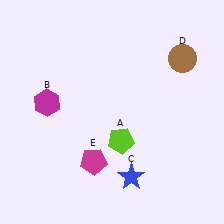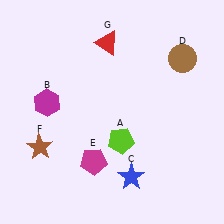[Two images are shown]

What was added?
A brown star (F), a red triangle (G) were added in Image 2.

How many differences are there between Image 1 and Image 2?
There are 2 differences between the two images.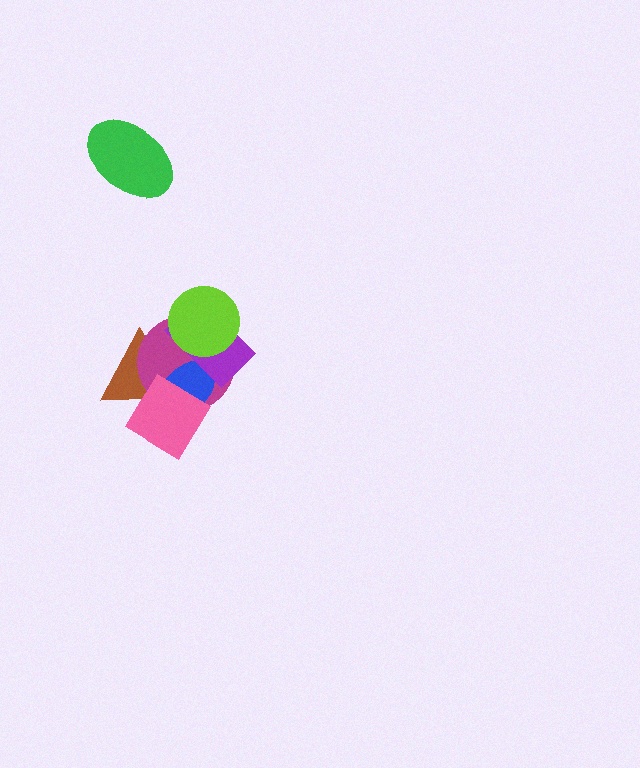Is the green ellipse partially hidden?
No, no other shape covers it.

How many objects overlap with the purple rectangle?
4 objects overlap with the purple rectangle.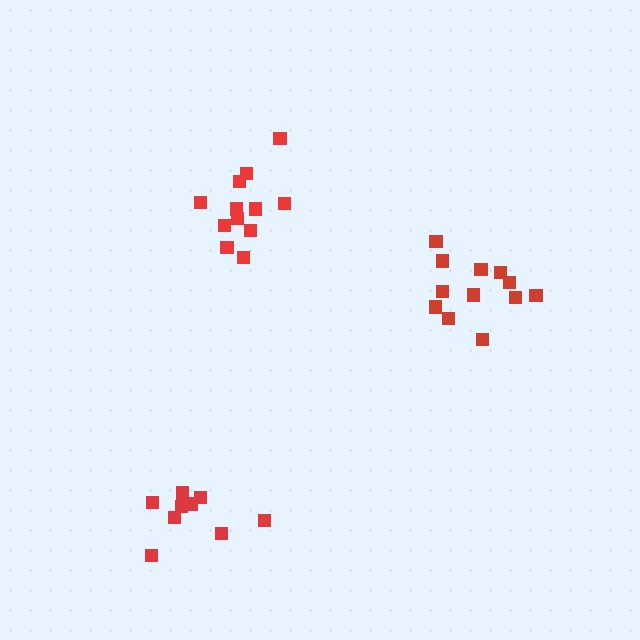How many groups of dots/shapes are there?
There are 3 groups.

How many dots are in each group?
Group 1: 12 dots, Group 2: 12 dots, Group 3: 9 dots (33 total).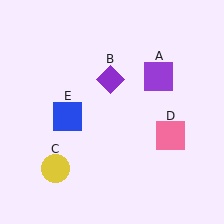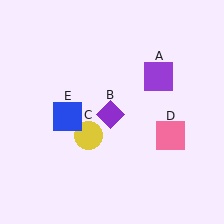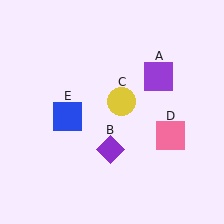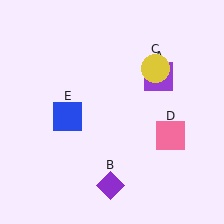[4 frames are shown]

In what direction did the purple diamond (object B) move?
The purple diamond (object B) moved down.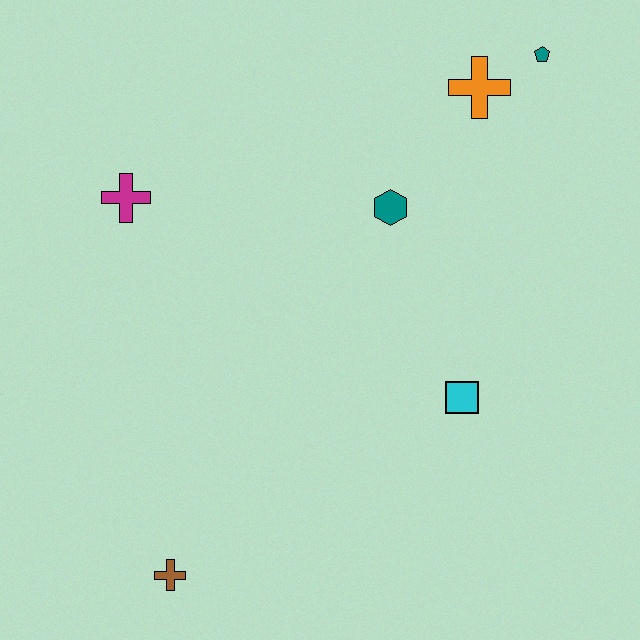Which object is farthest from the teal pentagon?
The brown cross is farthest from the teal pentagon.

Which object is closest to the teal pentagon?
The orange cross is closest to the teal pentagon.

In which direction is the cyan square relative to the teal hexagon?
The cyan square is below the teal hexagon.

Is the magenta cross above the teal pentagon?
No